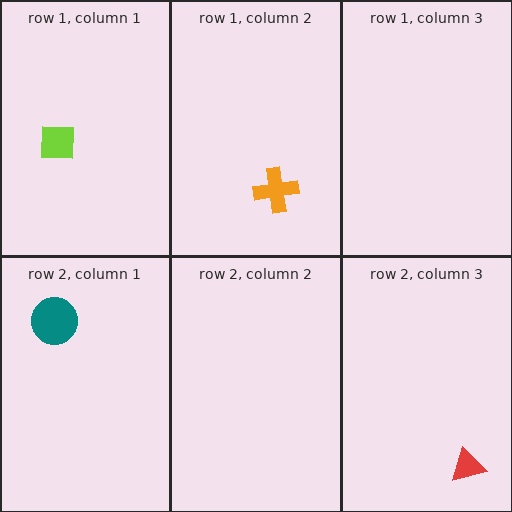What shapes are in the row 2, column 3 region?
The red triangle.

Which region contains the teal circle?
The row 2, column 1 region.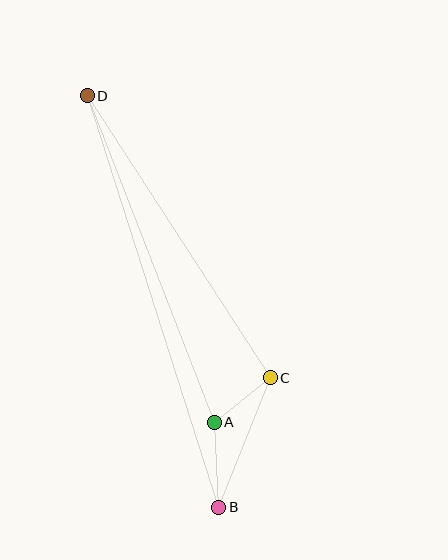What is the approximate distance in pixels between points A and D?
The distance between A and D is approximately 350 pixels.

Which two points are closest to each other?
Points A and C are closest to each other.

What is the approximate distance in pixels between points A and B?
The distance between A and B is approximately 86 pixels.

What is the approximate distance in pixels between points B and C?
The distance between B and C is approximately 140 pixels.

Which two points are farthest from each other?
Points B and D are farthest from each other.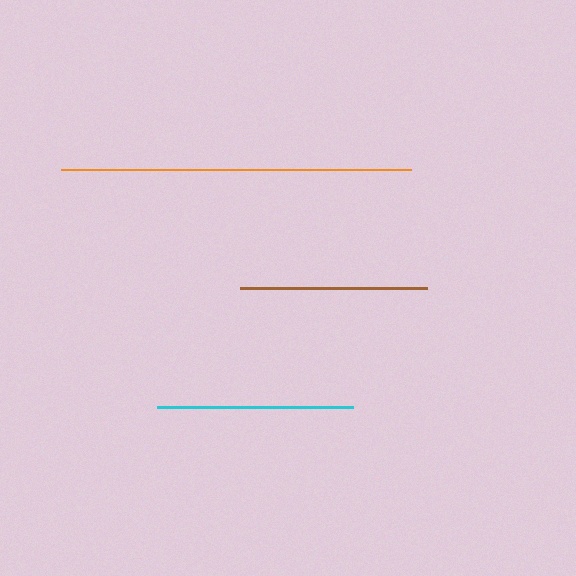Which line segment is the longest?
The orange line is the longest at approximately 350 pixels.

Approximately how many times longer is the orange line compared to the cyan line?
The orange line is approximately 1.8 times the length of the cyan line.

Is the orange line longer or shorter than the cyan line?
The orange line is longer than the cyan line.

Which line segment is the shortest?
The brown line is the shortest at approximately 186 pixels.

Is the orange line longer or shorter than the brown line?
The orange line is longer than the brown line.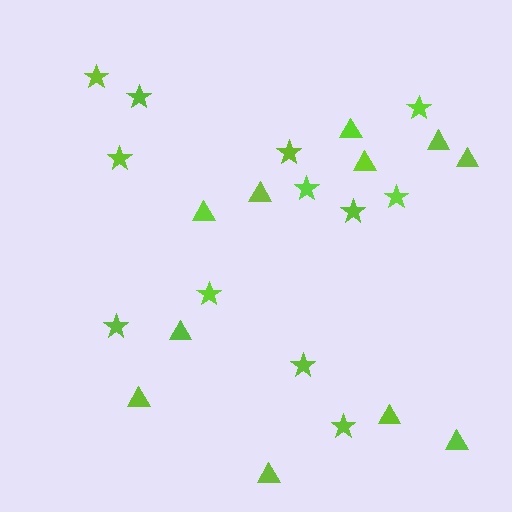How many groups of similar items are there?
There are 2 groups: one group of stars (12) and one group of triangles (11).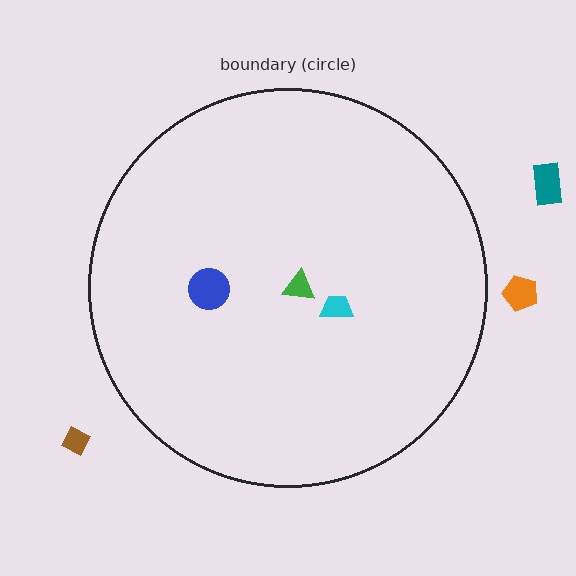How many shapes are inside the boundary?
3 inside, 3 outside.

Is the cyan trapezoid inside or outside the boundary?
Inside.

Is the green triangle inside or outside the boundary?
Inside.